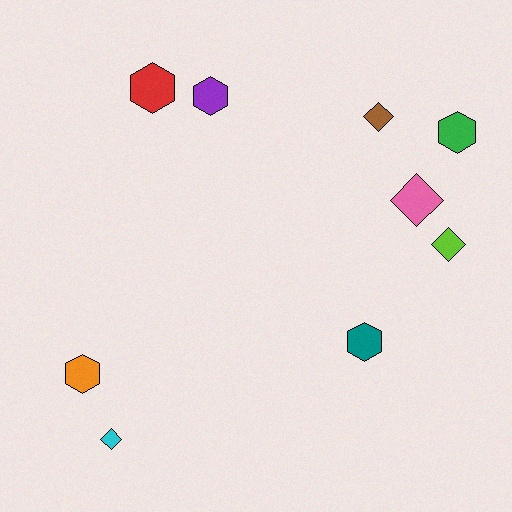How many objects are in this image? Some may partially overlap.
There are 9 objects.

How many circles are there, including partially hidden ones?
There are no circles.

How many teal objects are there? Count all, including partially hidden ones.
There is 1 teal object.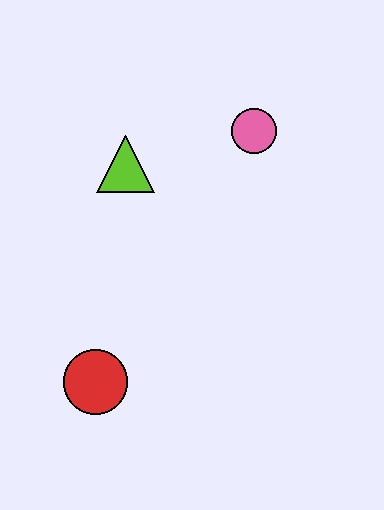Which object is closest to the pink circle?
The lime triangle is closest to the pink circle.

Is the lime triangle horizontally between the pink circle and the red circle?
Yes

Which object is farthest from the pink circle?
The red circle is farthest from the pink circle.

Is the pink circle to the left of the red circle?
No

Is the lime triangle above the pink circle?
No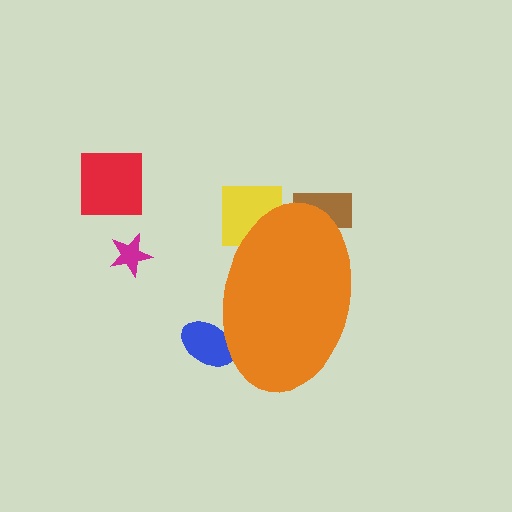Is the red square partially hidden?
No, the red square is fully visible.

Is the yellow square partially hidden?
Yes, the yellow square is partially hidden behind the orange ellipse.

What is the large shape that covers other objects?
An orange ellipse.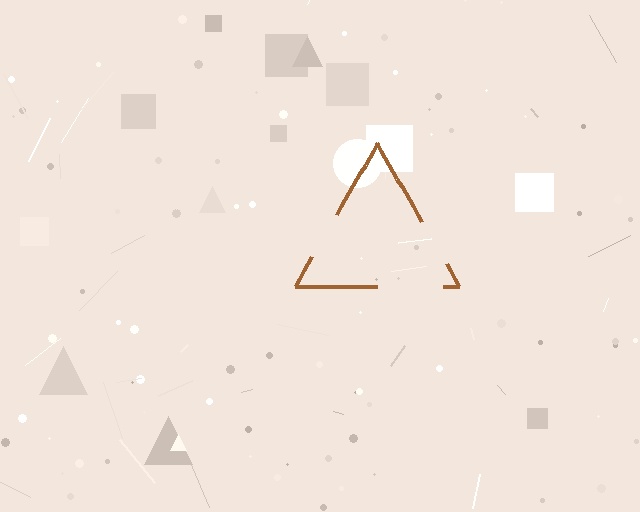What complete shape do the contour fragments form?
The contour fragments form a triangle.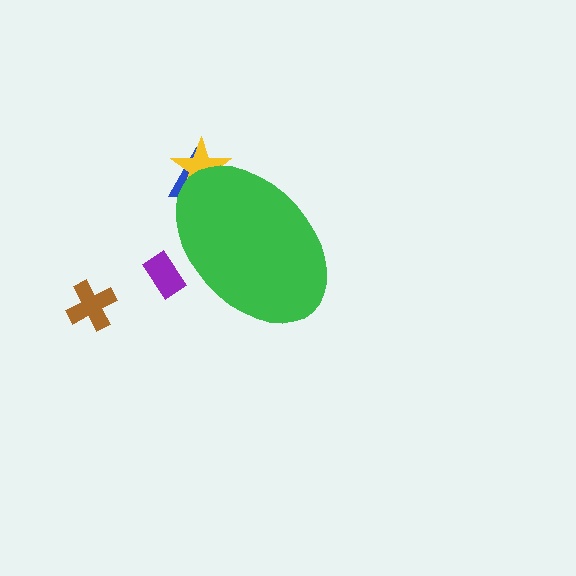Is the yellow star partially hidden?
Yes, the yellow star is partially hidden behind the green ellipse.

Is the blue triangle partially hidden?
Yes, the blue triangle is partially hidden behind the green ellipse.